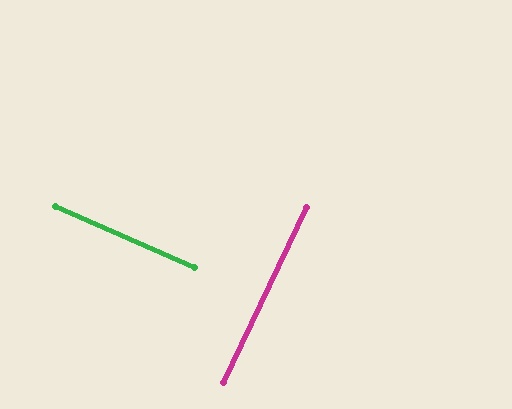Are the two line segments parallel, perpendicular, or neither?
Perpendicular — they meet at approximately 89°.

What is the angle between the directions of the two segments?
Approximately 89 degrees.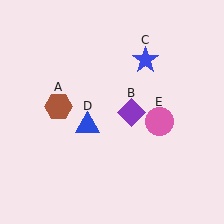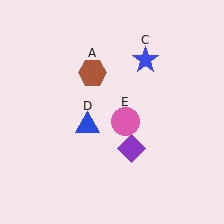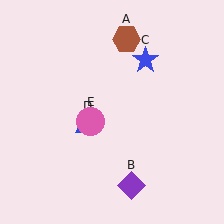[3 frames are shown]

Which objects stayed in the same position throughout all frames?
Blue star (object C) and blue triangle (object D) remained stationary.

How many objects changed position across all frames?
3 objects changed position: brown hexagon (object A), purple diamond (object B), pink circle (object E).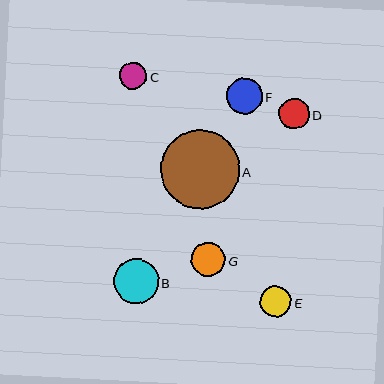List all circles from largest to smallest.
From largest to smallest: A, B, F, G, E, D, C.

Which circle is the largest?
Circle A is the largest with a size of approximately 79 pixels.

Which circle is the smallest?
Circle C is the smallest with a size of approximately 27 pixels.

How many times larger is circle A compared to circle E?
Circle A is approximately 2.6 times the size of circle E.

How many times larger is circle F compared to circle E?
Circle F is approximately 1.2 times the size of circle E.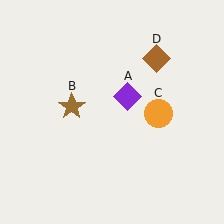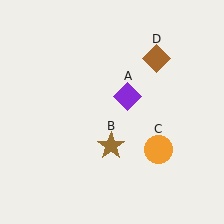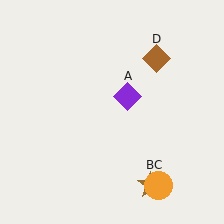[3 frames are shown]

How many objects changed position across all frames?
2 objects changed position: brown star (object B), orange circle (object C).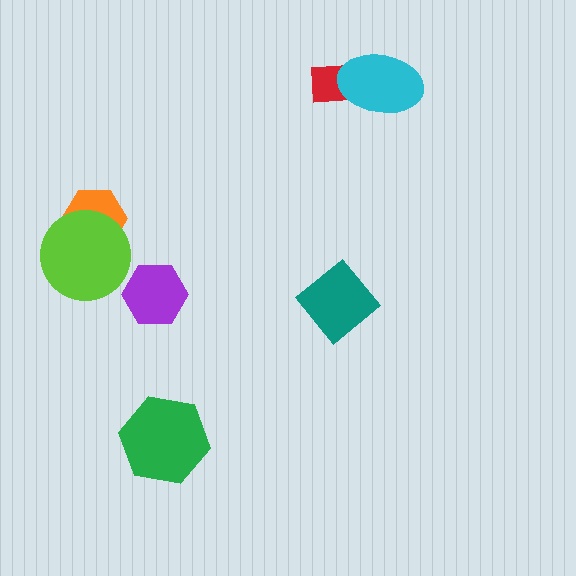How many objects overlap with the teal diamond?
0 objects overlap with the teal diamond.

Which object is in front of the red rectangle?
The cyan ellipse is in front of the red rectangle.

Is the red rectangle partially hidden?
Yes, it is partially covered by another shape.